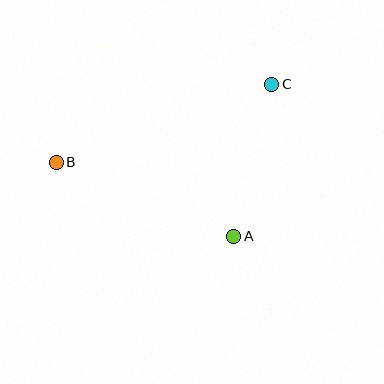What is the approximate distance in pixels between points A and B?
The distance between A and B is approximately 193 pixels.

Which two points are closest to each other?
Points A and C are closest to each other.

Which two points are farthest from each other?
Points B and C are farthest from each other.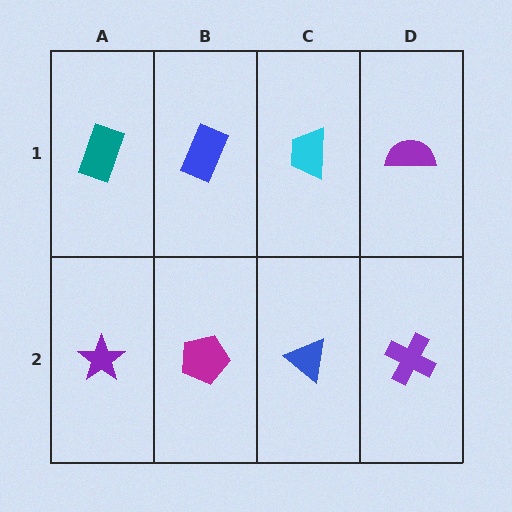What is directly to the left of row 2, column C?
A magenta pentagon.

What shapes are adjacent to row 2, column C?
A cyan trapezoid (row 1, column C), a magenta pentagon (row 2, column B), a purple cross (row 2, column D).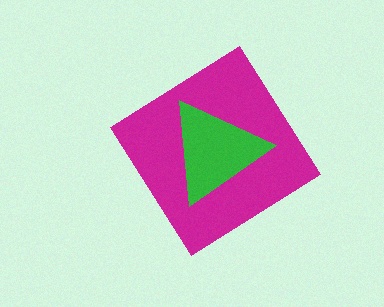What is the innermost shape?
The green triangle.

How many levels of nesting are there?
2.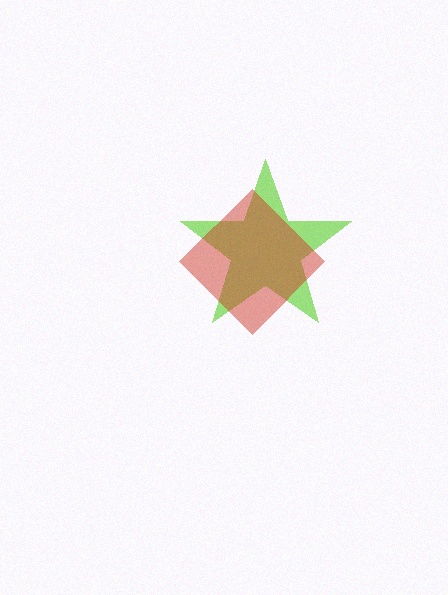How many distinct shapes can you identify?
There are 2 distinct shapes: a lime star, a red diamond.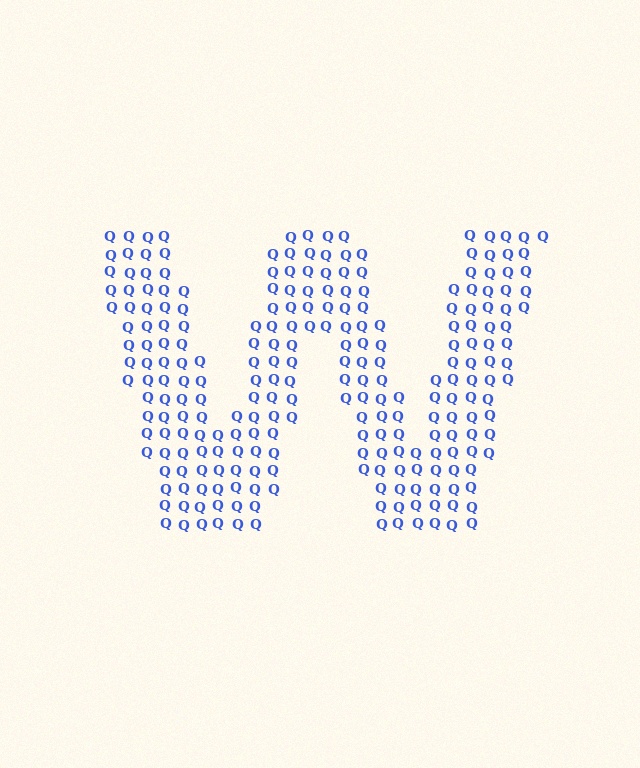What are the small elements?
The small elements are letter Q's.